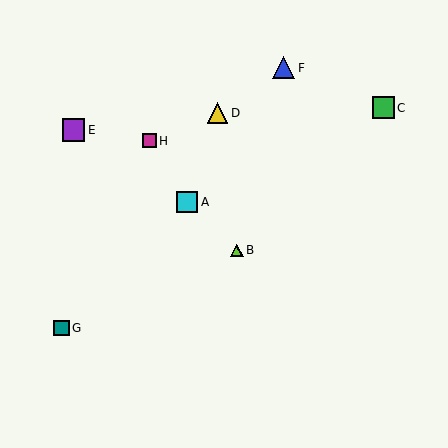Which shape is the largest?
The purple square (labeled E) is the largest.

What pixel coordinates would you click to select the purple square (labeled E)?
Click at (74, 130) to select the purple square E.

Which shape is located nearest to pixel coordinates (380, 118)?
The green square (labeled C) at (383, 108) is nearest to that location.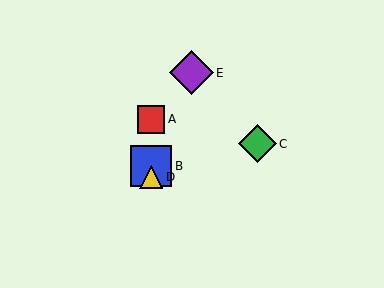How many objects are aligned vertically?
3 objects (A, B, D) are aligned vertically.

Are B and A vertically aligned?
Yes, both are at x≈151.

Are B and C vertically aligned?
No, B is at x≈151 and C is at x≈257.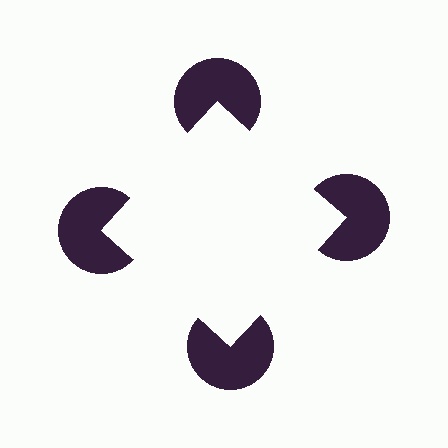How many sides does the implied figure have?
4 sides.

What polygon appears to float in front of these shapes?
An illusory square — its edges are inferred from the aligned wedge cuts in the pac-man discs, not physically drawn.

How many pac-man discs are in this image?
There are 4 — one at each vertex of the illusory square.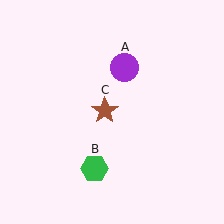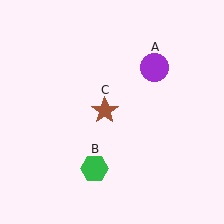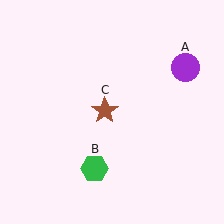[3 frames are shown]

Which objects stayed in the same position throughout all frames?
Green hexagon (object B) and brown star (object C) remained stationary.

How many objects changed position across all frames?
1 object changed position: purple circle (object A).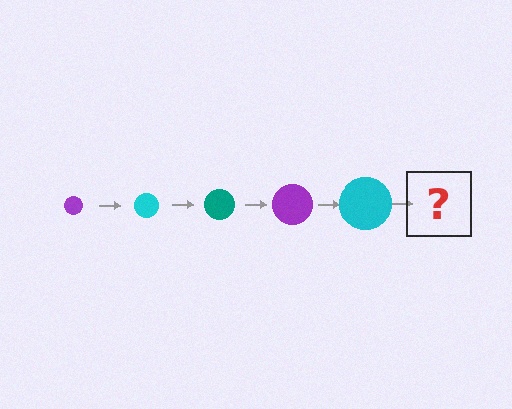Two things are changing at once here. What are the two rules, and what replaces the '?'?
The two rules are that the circle grows larger each step and the color cycles through purple, cyan, and teal. The '?' should be a teal circle, larger than the previous one.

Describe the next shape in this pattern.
It should be a teal circle, larger than the previous one.